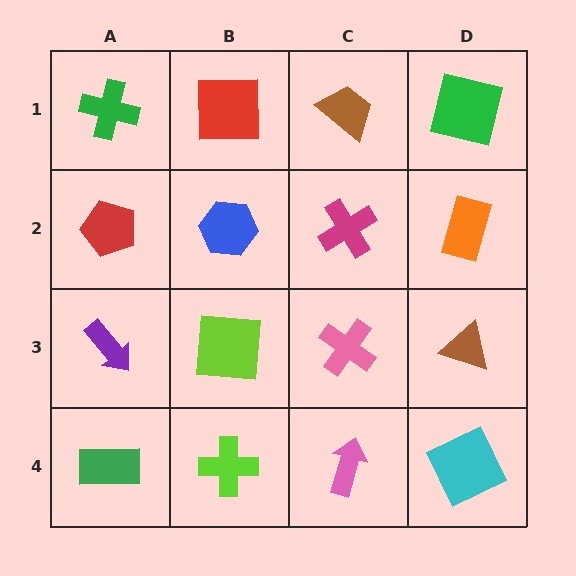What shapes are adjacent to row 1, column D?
An orange rectangle (row 2, column D), a brown trapezoid (row 1, column C).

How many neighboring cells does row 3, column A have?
3.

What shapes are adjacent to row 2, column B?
A red square (row 1, column B), a lime square (row 3, column B), a red pentagon (row 2, column A), a magenta cross (row 2, column C).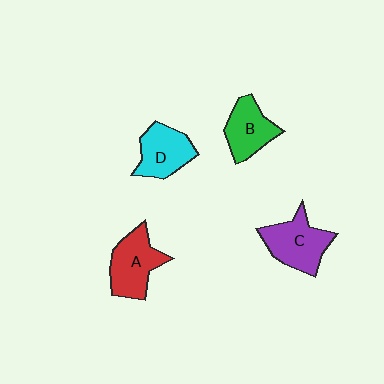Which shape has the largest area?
Shape C (purple).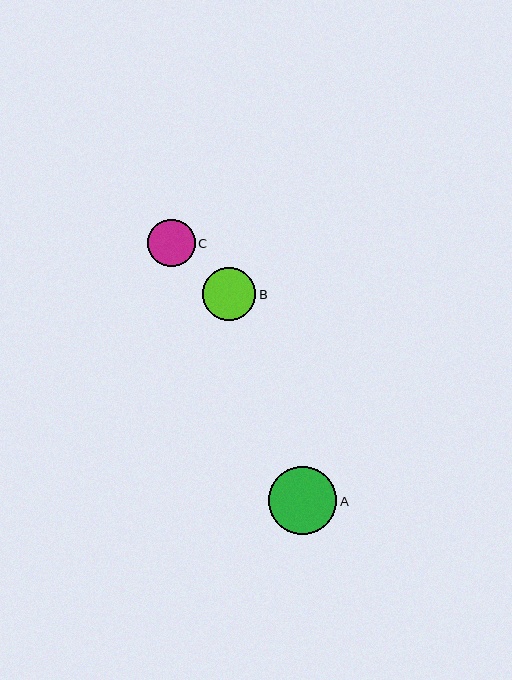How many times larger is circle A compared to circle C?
Circle A is approximately 1.4 times the size of circle C.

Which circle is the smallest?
Circle C is the smallest with a size of approximately 48 pixels.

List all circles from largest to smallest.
From largest to smallest: A, B, C.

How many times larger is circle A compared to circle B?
Circle A is approximately 1.3 times the size of circle B.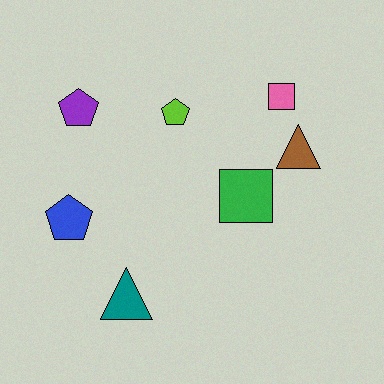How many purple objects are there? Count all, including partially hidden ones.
There is 1 purple object.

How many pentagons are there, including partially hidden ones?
There are 3 pentagons.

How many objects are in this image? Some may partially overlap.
There are 7 objects.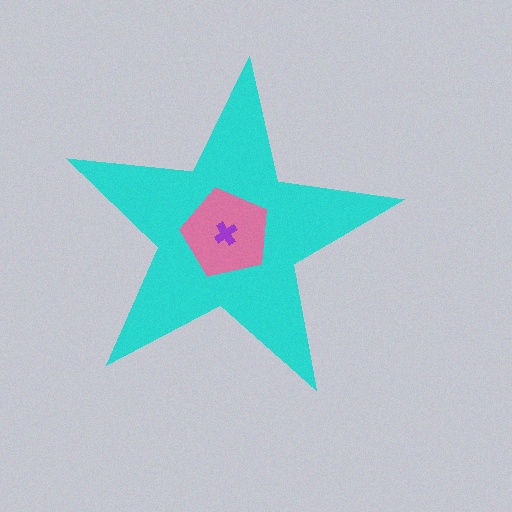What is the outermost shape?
The cyan star.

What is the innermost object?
The purple cross.